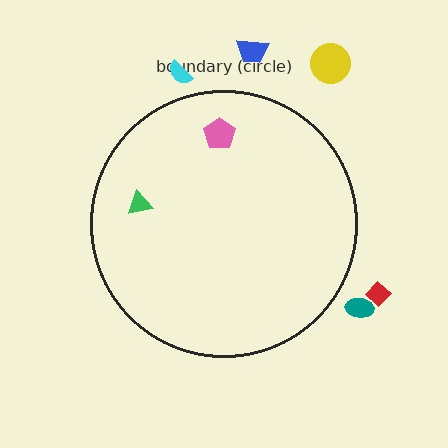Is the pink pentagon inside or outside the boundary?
Inside.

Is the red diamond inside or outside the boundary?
Outside.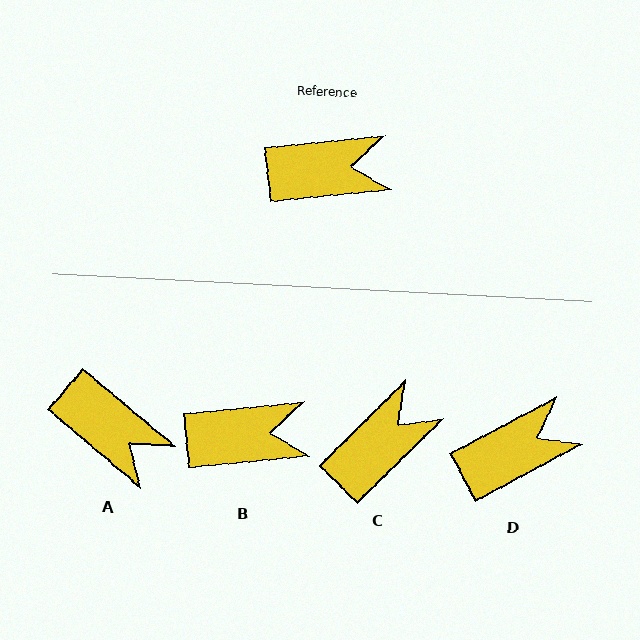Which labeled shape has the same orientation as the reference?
B.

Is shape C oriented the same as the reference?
No, it is off by about 39 degrees.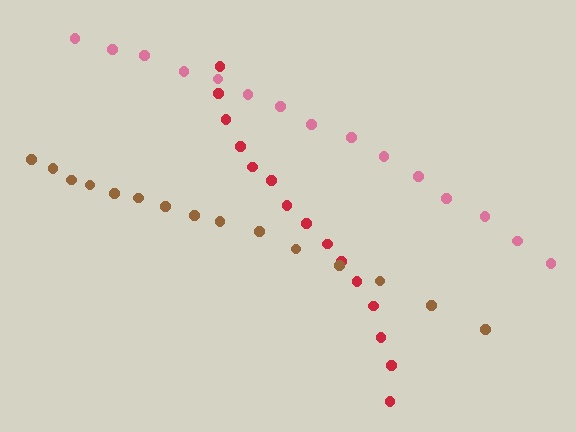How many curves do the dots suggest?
There are 3 distinct paths.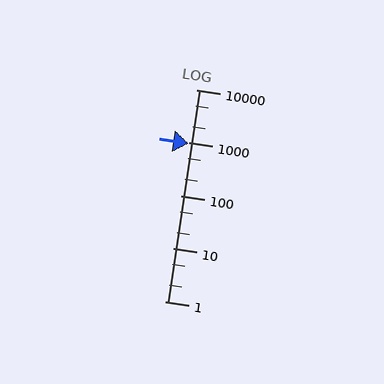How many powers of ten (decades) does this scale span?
The scale spans 4 decades, from 1 to 10000.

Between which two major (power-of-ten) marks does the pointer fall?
The pointer is between 100 and 1000.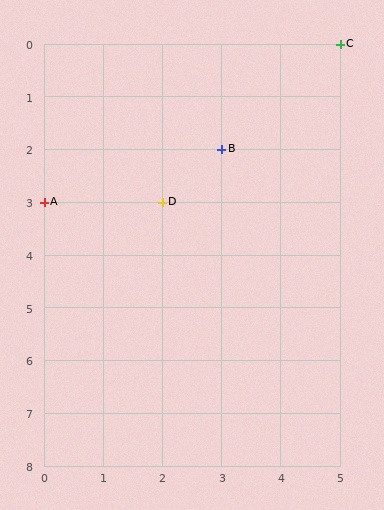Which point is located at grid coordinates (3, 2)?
Point B is at (3, 2).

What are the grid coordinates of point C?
Point C is at grid coordinates (5, 0).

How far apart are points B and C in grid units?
Points B and C are 2 columns and 2 rows apart (about 2.8 grid units diagonally).